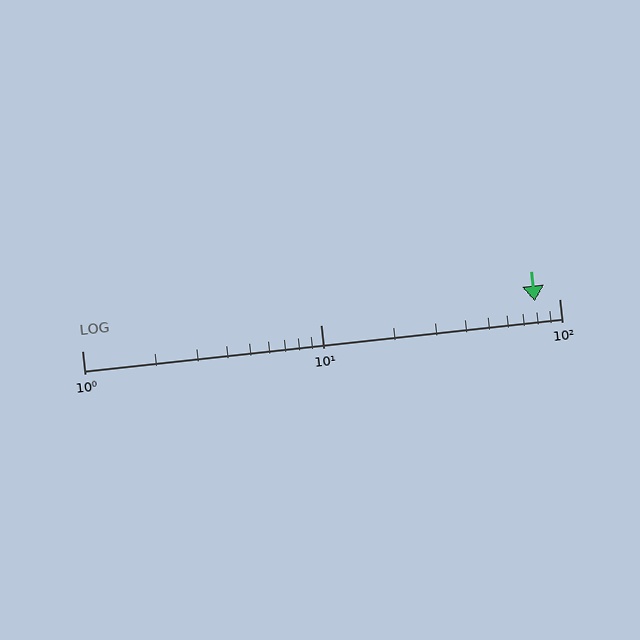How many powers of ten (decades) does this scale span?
The scale spans 2 decades, from 1 to 100.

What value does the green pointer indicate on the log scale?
The pointer indicates approximately 79.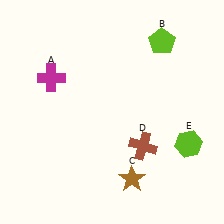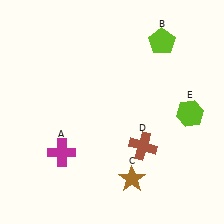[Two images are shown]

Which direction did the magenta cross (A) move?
The magenta cross (A) moved down.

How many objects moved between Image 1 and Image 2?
2 objects moved between the two images.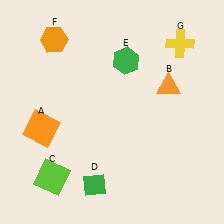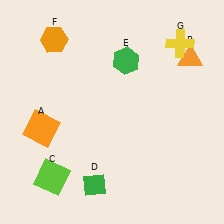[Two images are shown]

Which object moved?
The orange triangle (B) moved up.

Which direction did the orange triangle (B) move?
The orange triangle (B) moved up.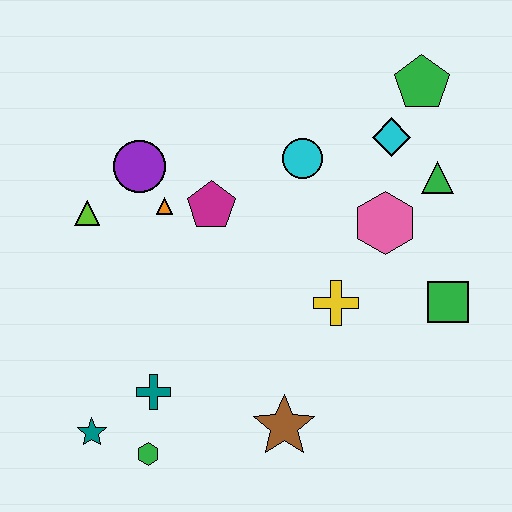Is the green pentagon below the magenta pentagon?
No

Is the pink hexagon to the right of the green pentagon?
No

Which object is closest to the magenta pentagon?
The orange triangle is closest to the magenta pentagon.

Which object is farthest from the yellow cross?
The teal star is farthest from the yellow cross.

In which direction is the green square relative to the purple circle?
The green square is to the right of the purple circle.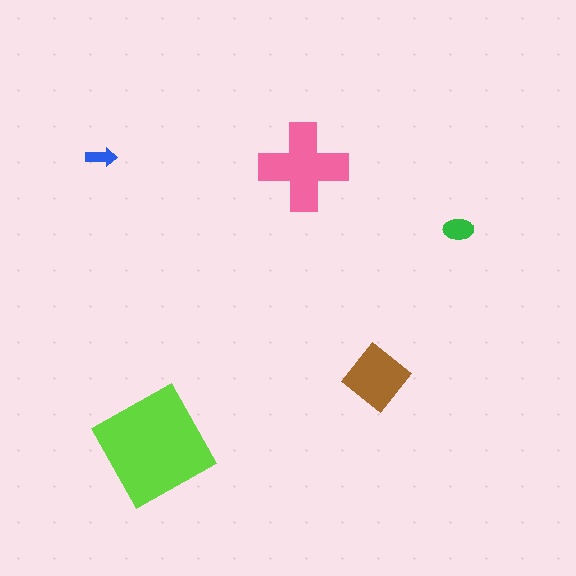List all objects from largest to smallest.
The lime diamond, the pink cross, the brown diamond, the green ellipse, the blue arrow.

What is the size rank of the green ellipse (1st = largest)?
4th.